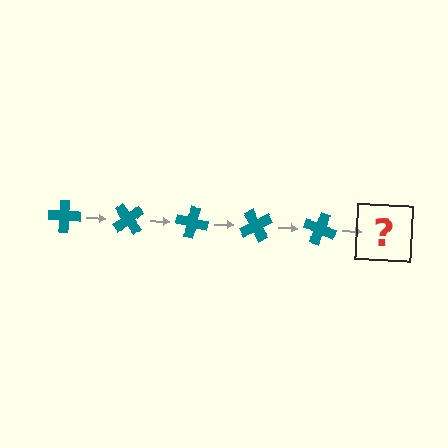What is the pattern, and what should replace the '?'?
The pattern is that the cross rotates 50 degrees each step. The '?' should be a teal cross rotated 250 degrees.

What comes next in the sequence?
The next element should be a teal cross rotated 250 degrees.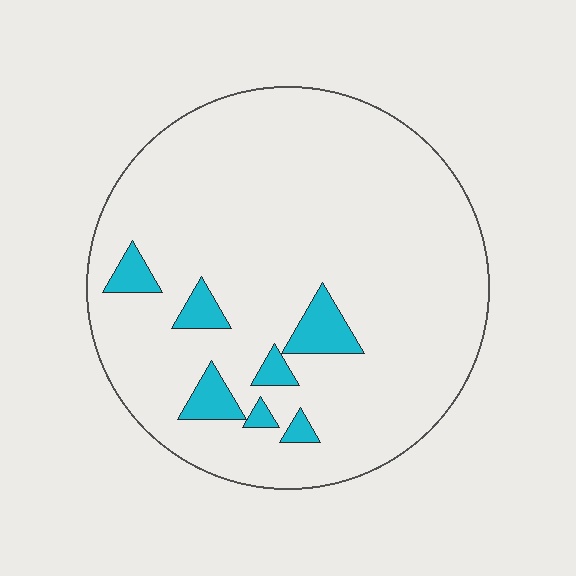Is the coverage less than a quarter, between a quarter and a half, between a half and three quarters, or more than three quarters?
Less than a quarter.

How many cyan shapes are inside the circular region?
7.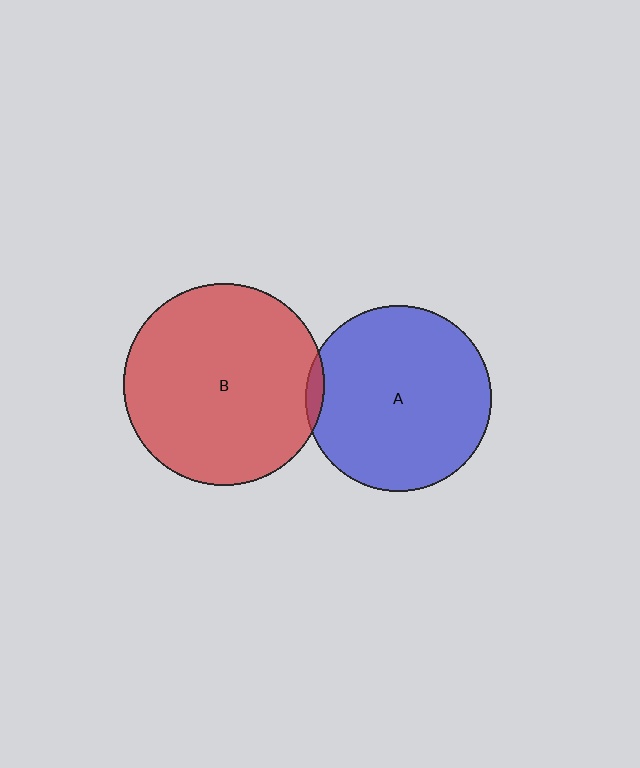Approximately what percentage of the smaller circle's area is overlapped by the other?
Approximately 5%.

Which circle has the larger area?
Circle B (red).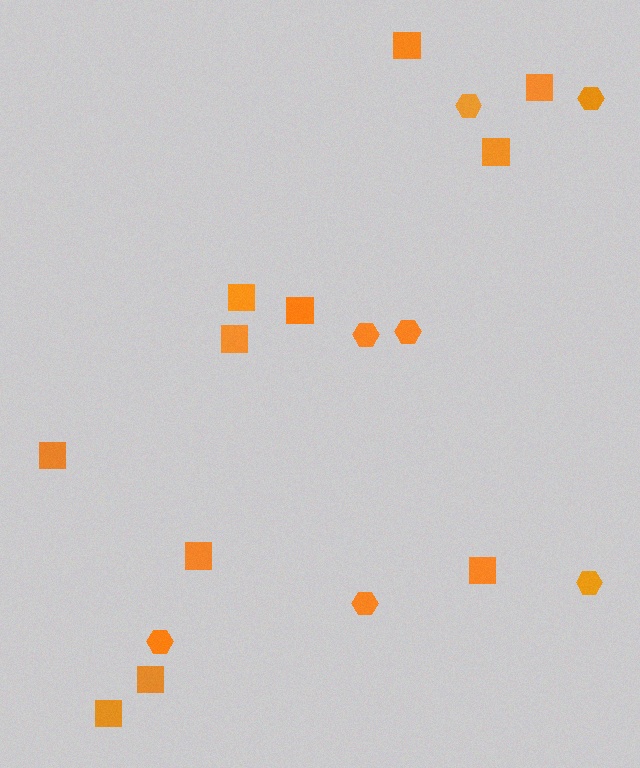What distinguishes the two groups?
There are 2 groups: one group of squares (11) and one group of hexagons (7).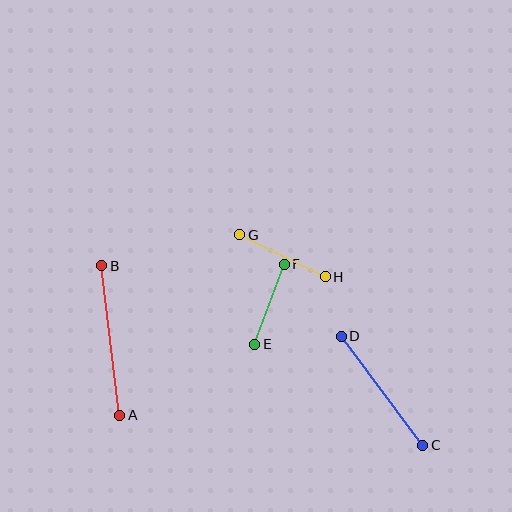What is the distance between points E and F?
The distance is approximately 86 pixels.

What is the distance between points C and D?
The distance is approximately 136 pixels.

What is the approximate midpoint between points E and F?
The midpoint is at approximately (269, 304) pixels.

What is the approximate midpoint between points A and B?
The midpoint is at approximately (111, 341) pixels.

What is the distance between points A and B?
The distance is approximately 151 pixels.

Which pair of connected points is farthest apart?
Points A and B are farthest apart.